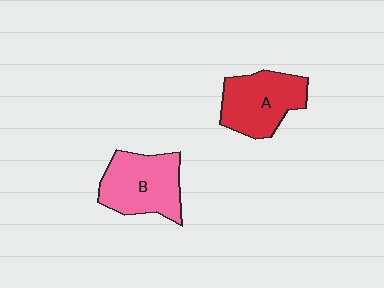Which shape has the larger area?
Shape B (pink).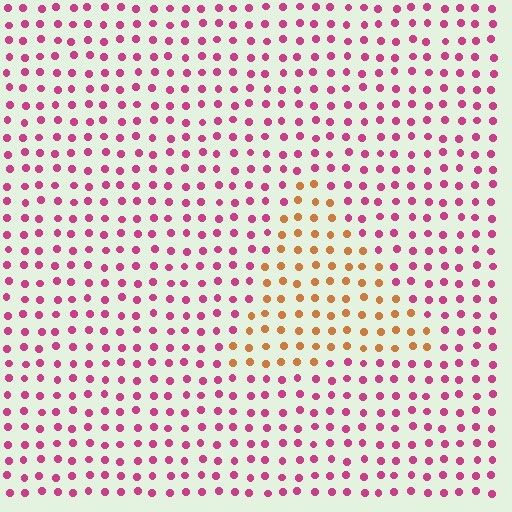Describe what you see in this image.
The image is filled with small magenta elements in a uniform arrangement. A triangle-shaped region is visible where the elements are tinted to a slightly different hue, forming a subtle color boundary.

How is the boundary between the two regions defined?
The boundary is defined purely by a slight shift in hue (about 58 degrees). Spacing, size, and orientation are identical on both sides.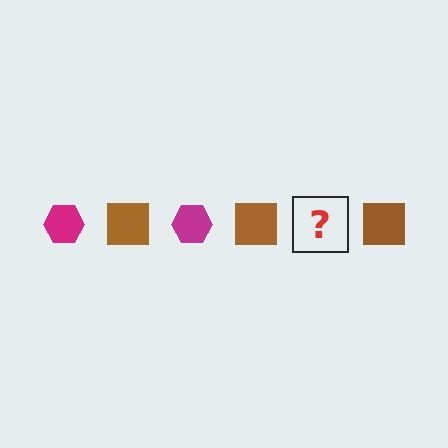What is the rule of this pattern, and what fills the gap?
The rule is that the pattern alternates between magenta hexagon and brown square. The gap should be filled with a magenta hexagon.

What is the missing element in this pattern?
The missing element is a magenta hexagon.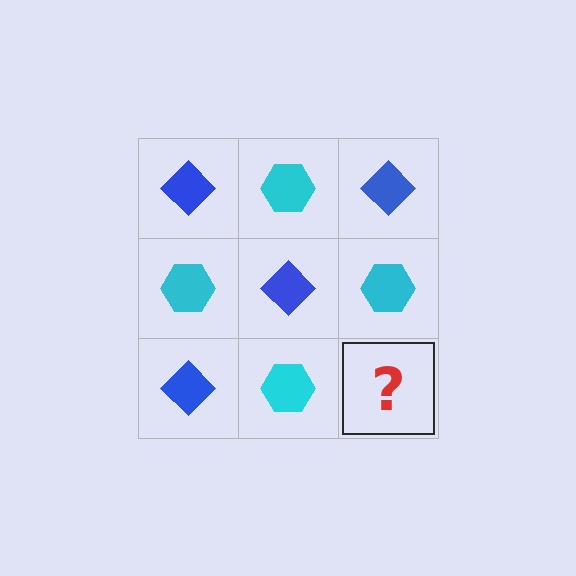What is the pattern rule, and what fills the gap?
The rule is that it alternates blue diamond and cyan hexagon in a checkerboard pattern. The gap should be filled with a blue diamond.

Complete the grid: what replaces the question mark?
The question mark should be replaced with a blue diamond.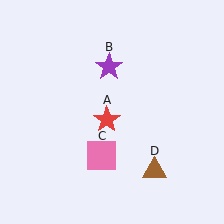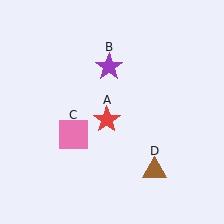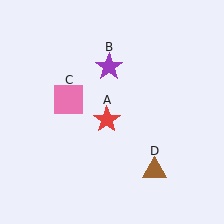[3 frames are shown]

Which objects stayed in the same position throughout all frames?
Red star (object A) and purple star (object B) and brown triangle (object D) remained stationary.